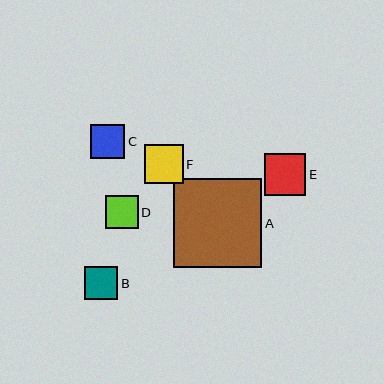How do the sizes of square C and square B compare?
Square C and square B are approximately the same size.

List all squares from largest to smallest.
From largest to smallest: A, E, F, C, B, D.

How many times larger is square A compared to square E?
Square A is approximately 2.2 times the size of square E.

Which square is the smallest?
Square D is the smallest with a size of approximately 33 pixels.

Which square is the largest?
Square A is the largest with a size of approximately 89 pixels.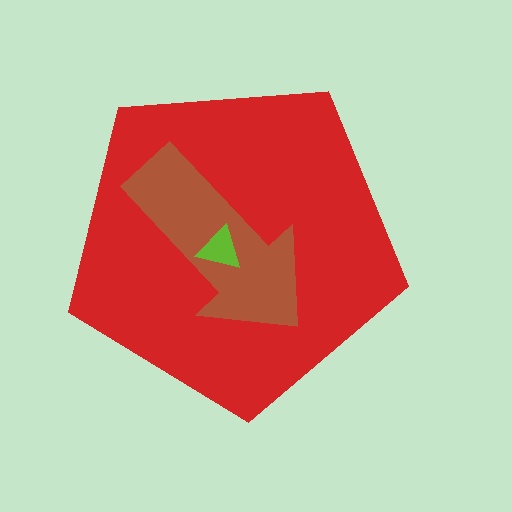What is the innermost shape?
The lime triangle.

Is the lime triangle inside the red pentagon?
Yes.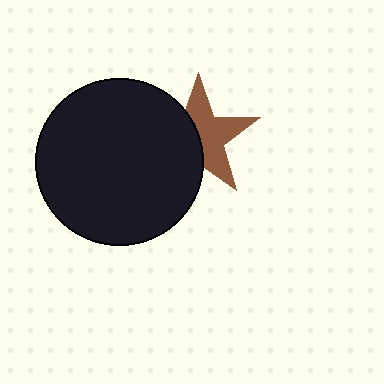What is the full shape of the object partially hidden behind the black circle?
The partially hidden object is a brown star.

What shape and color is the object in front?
The object in front is a black circle.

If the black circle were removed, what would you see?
You would see the complete brown star.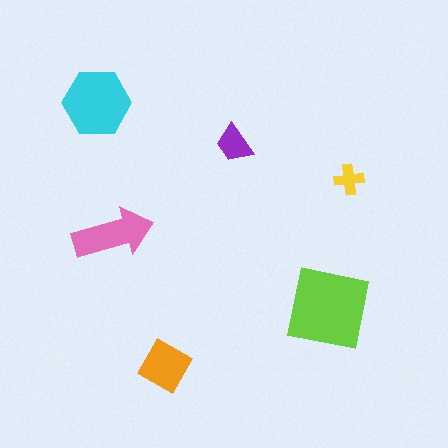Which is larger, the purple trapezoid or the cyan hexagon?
The cyan hexagon.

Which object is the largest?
The lime square.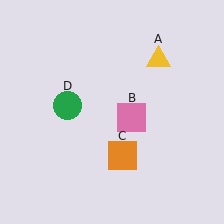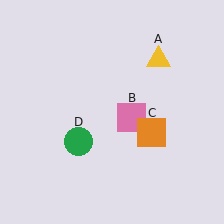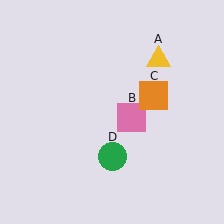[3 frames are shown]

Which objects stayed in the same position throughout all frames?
Yellow triangle (object A) and pink square (object B) remained stationary.